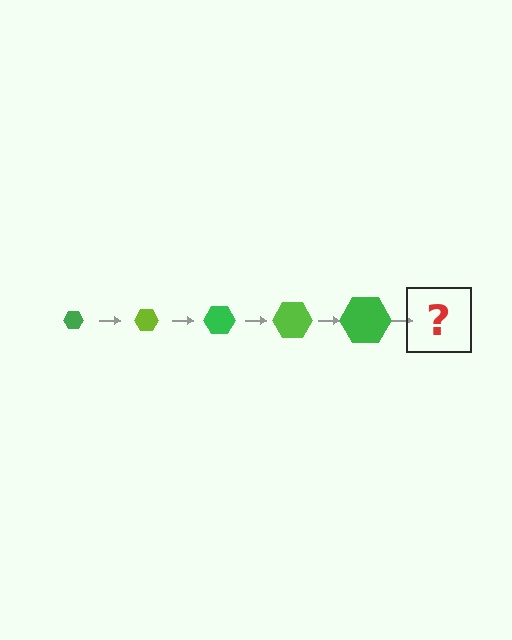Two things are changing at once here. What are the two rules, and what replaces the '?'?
The two rules are that the hexagon grows larger each step and the color cycles through green and lime. The '?' should be a lime hexagon, larger than the previous one.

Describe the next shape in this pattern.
It should be a lime hexagon, larger than the previous one.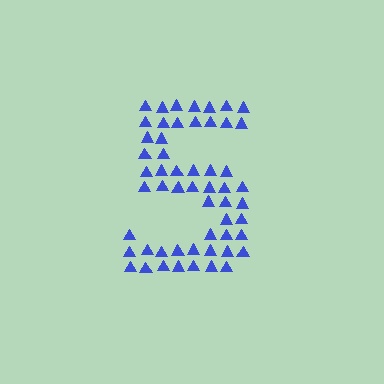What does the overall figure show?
The overall figure shows the digit 5.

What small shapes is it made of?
It is made of small triangles.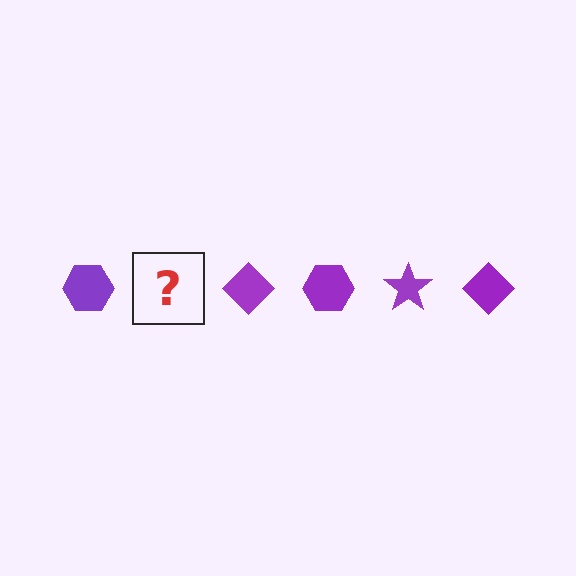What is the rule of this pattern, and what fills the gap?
The rule is that the pattern cycles through hexagon, star, diamond shapes in purple. The gap should be filled with a purple star.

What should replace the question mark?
The question mark should be replaced with a purple star.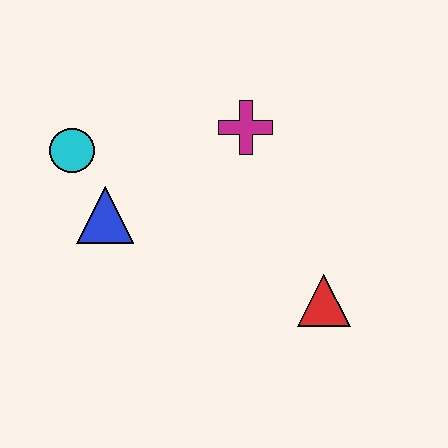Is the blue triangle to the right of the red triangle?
No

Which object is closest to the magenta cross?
The blue triangle is closest to the magenta cross.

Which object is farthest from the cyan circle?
The red triangle is farthest from the cyan circle.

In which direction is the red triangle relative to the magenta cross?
The red triangle is below the magenta cross.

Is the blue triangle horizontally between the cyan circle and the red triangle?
Yes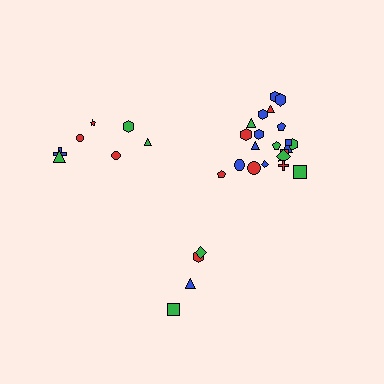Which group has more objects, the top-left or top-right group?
The top-right group.